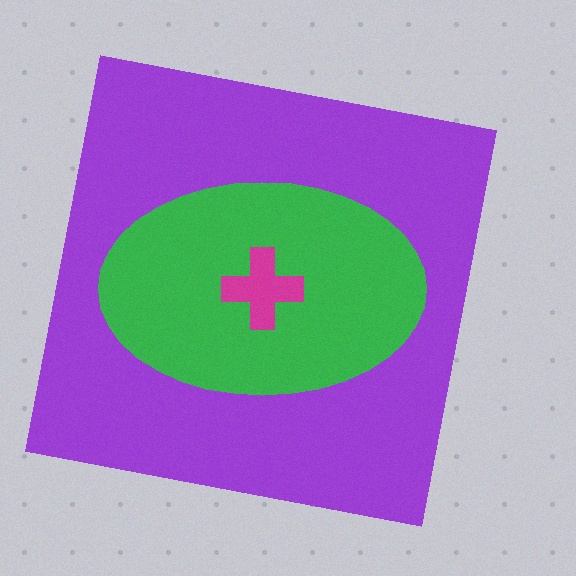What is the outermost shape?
The purple square.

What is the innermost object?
The magenta cross.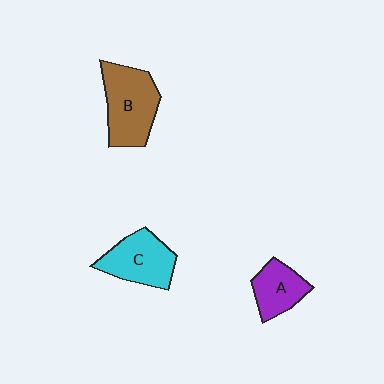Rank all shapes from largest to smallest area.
From largest to smallest: B (brown), C (cyan), A (purple).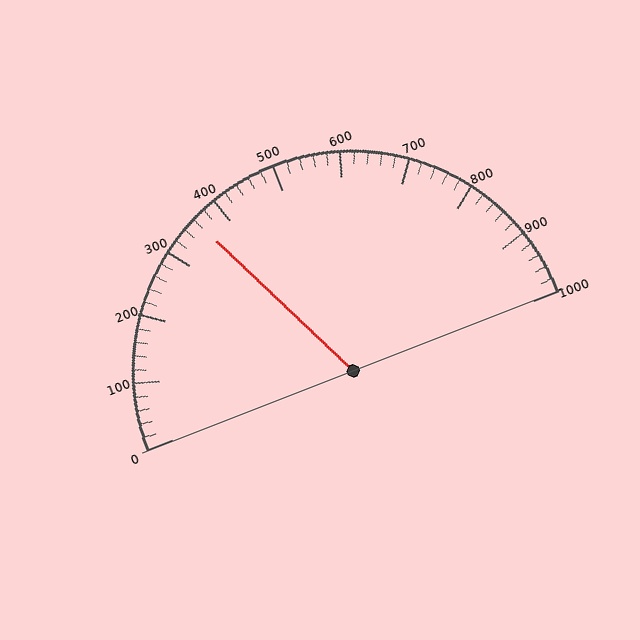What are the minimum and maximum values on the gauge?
The gauge ranges from 0 to 1000.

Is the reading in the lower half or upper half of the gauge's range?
The reading is in the lower half of the range (0 to 1000).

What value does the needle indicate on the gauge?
The needle indicates approximately 360.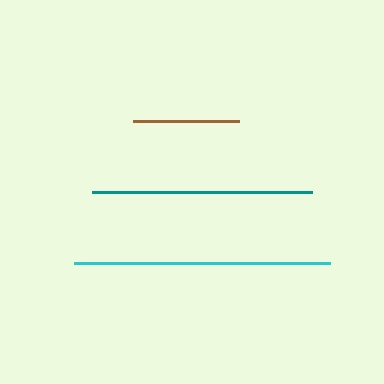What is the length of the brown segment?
The brown segment is approximately 106 pixels long.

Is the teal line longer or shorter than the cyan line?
The cyan line is longer than the teal line.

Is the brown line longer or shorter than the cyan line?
The cyan line is longer than the brown line.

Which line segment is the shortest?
The brown line is the shortest at approximately 106 pixels.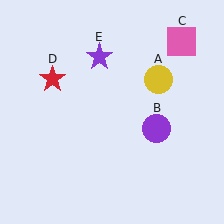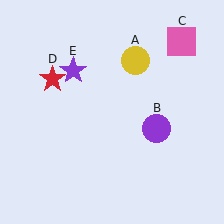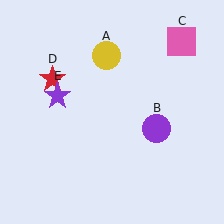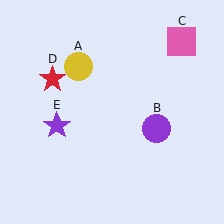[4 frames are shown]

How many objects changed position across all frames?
2 objects changed position: yellow circle (object A), purple star (object E).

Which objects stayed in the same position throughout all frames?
Purple circle (object B) and pink square (object C) and red star (object D) remained stationary.